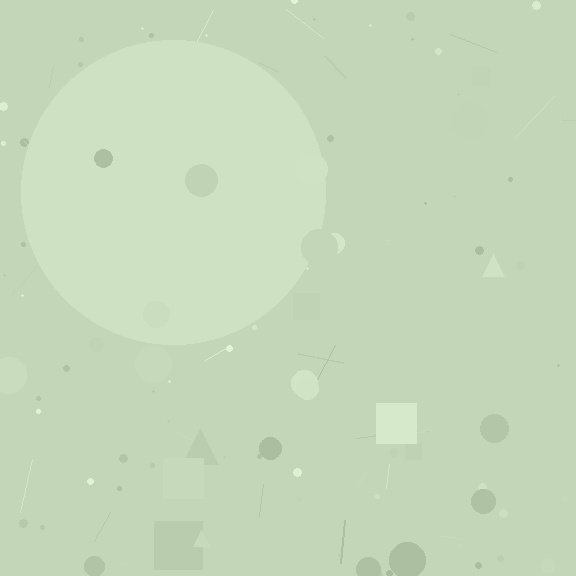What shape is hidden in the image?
A circle is hidden in the image.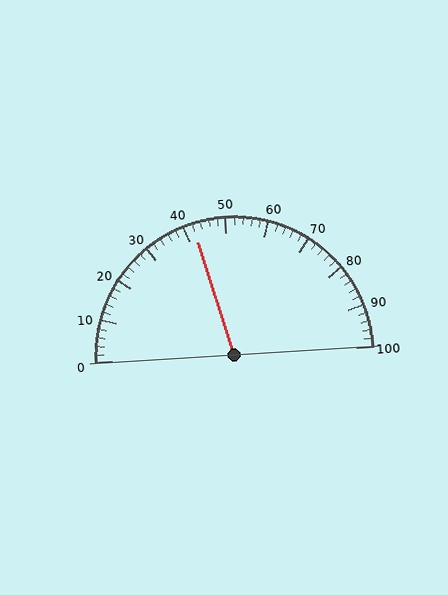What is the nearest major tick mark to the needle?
The nearest major tick mark is 40.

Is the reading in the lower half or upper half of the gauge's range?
The reading is in the lower half of the range (0 to 100).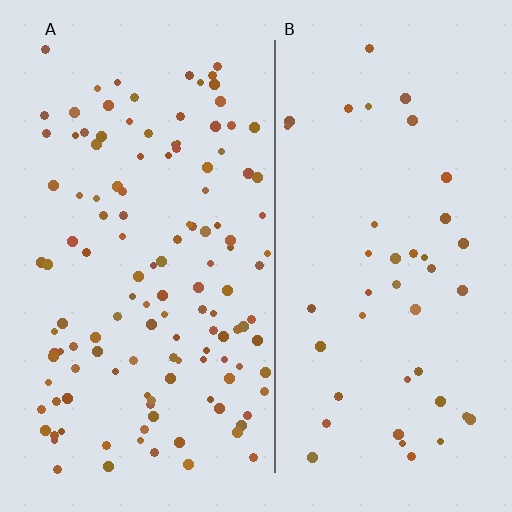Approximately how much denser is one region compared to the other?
Approximately 3.0× — region A over region B.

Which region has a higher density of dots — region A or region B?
A (the left).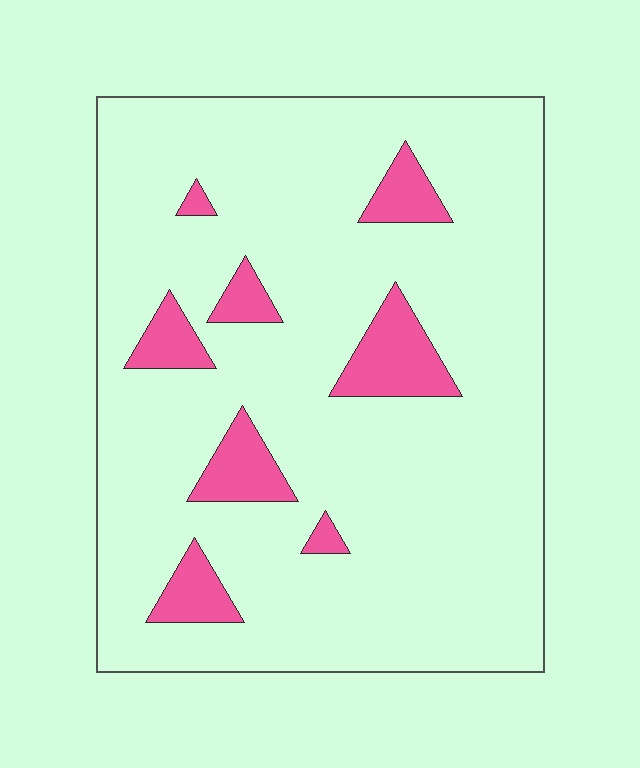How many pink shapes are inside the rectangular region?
8.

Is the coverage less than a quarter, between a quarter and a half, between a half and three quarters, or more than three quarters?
Less than a quarter.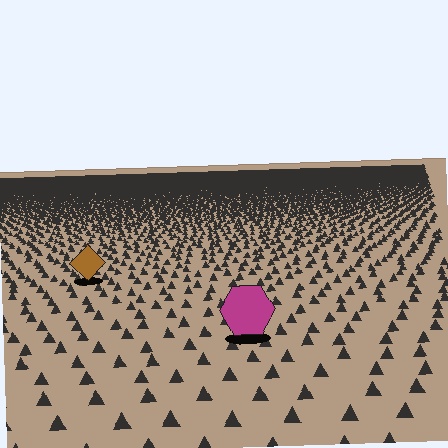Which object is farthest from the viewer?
The brown diamond is farthest from the viewer. It appears smaller and the ground texture around it is denser.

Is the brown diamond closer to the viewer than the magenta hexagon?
No. The magenta hexagon is closer — you can tell from the texture gradient: the ground texture is coarser near it.